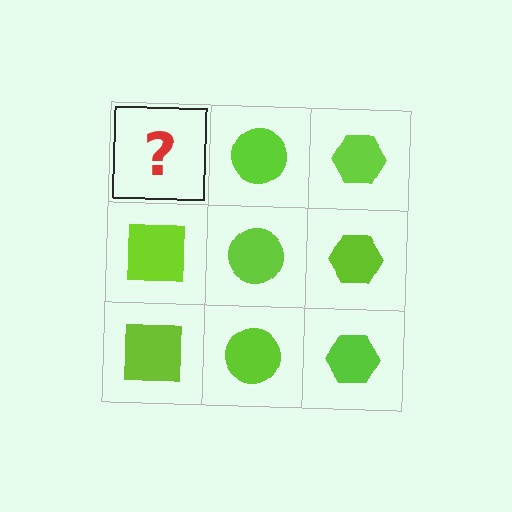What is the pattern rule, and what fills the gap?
The rule is that each column has a consistent shape. The gap should be filled with a lime square.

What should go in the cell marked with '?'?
The missing cell should contain a lime square.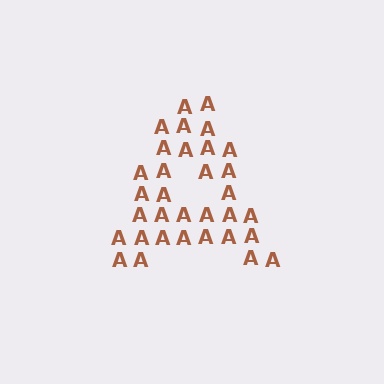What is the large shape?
The large shape is the letter A.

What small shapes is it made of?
It is made of small letter A's.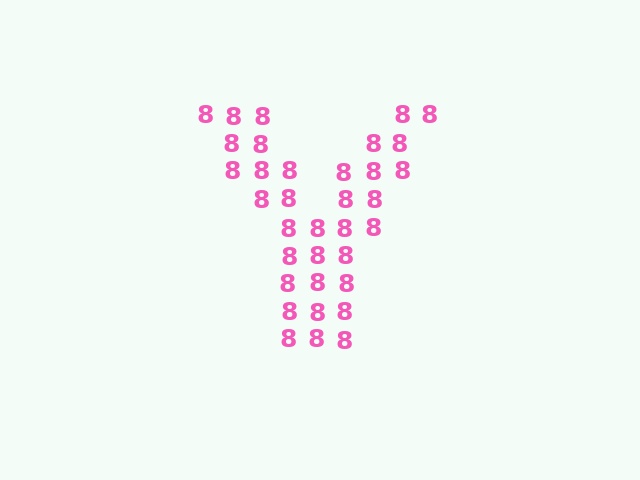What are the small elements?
The small elements are digit 8's.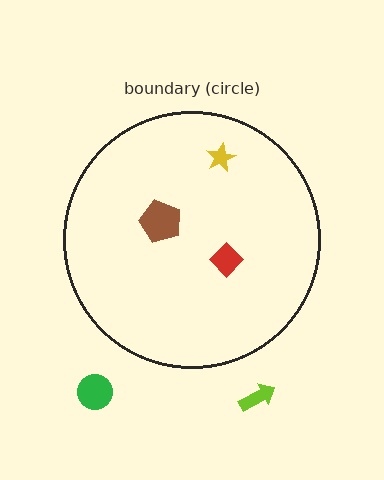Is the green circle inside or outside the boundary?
Outside.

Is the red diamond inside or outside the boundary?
Inside.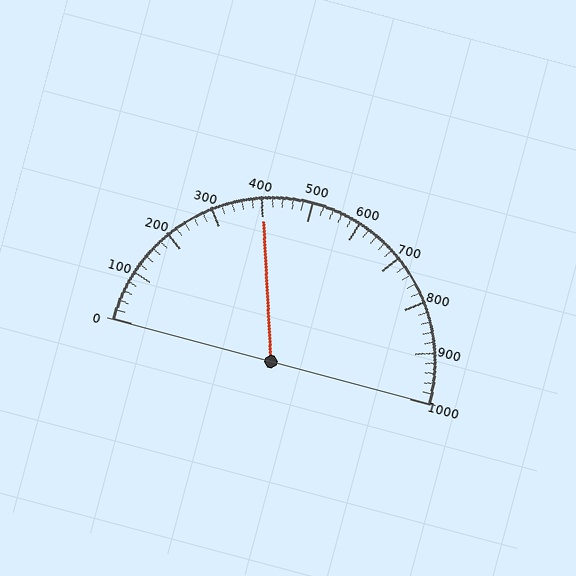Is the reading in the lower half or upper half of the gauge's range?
The reading is in the lower half of the range (0 to 1000).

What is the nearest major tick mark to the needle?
The nearest major tick mark is 400.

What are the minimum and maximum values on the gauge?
The gauge ranges from 0 to 1000.